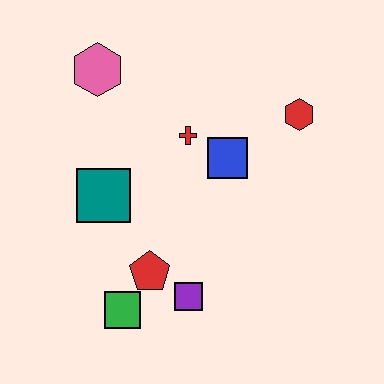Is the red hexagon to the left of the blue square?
No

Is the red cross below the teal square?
No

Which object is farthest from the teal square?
The red hexagon is farthest from the teal square.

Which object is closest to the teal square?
The red pentagon is closest to the teal square.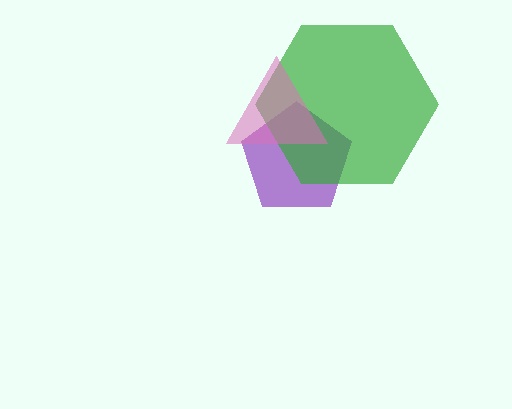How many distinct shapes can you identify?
There are 3 distinct shapes: a purple pentagon, a green hexagon, a pink triangle.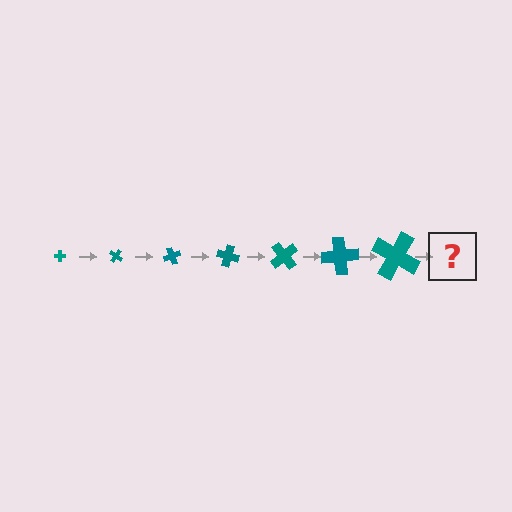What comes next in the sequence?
The next element should be a cross, larger than the previous one and rotated 245 degrees from the start.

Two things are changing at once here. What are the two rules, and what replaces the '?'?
The two rules are that the cross grows larger each step and it rotates 35 degrees each step. The '?' should be a cross, larger than the previous one and rotated 245 degrees from the start.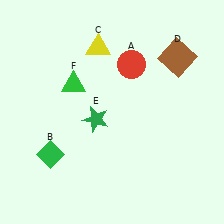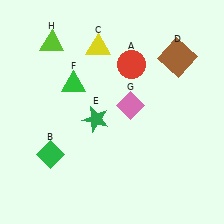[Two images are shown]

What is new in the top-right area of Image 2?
A pink diamond (G) was added in the top-right area of Image 2.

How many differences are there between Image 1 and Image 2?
There are 2 differences between the two images.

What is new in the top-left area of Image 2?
A lime triangle (H) was added in the top-left area of Image 2.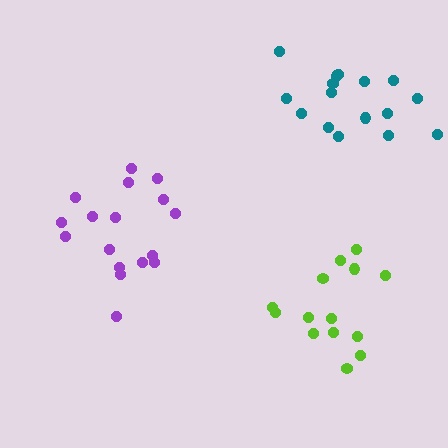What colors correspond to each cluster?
The clusters are colored: lime, purple, teal.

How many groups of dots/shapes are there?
There are 3 groups.